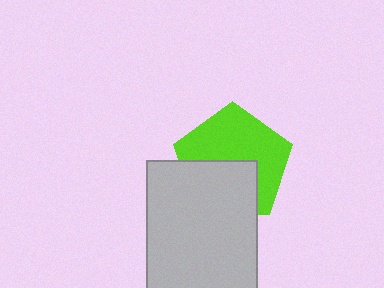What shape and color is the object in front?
The object in front is a light gray rectangle.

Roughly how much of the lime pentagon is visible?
About half of it is visible (roughly 58%).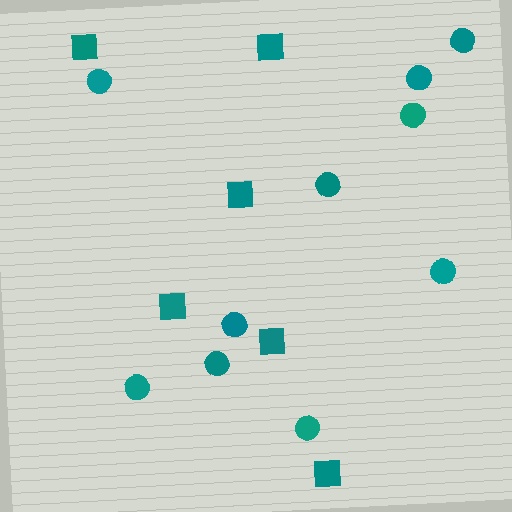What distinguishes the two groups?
There are 2 groups: one group of squares (6) and one group of circles (10).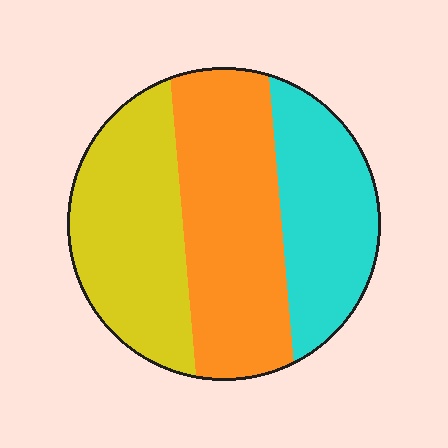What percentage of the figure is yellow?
Yellow takes up about one third (1/3) of the figure.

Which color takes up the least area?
Cyan, at roughly 25%.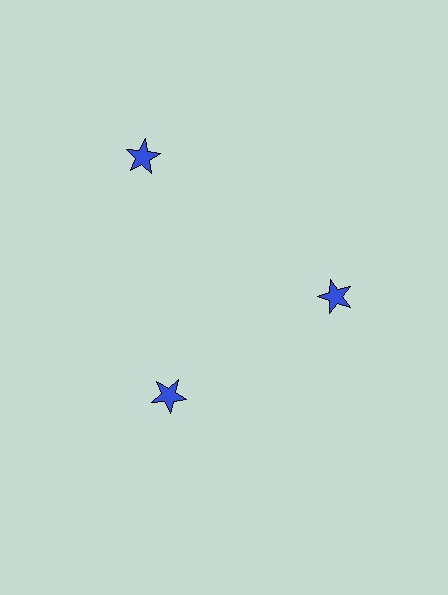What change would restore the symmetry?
The symmetry would be restored by moving it inward, back onto the ring so that all 3 stars sit at equal angles and equal distance from the center.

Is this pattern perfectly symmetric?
No. The 3 blue stars are arranged in a ring, but one element near the 11 o'clock position is pushed outward from the center, breaking the 3-fold rotational symmetry.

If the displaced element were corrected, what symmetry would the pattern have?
It would have 3-fold rotational symmetry — the pattern would map onto itself every 120 degrees.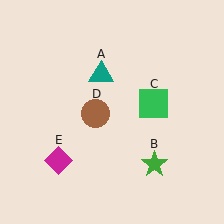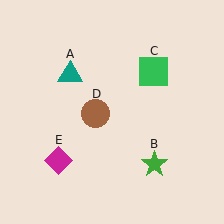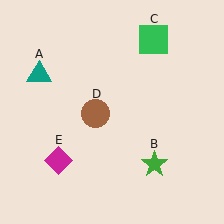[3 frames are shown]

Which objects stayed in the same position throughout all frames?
Green star (object B) and brown circle (object D) and magenta diamond (object E) remained stationary.